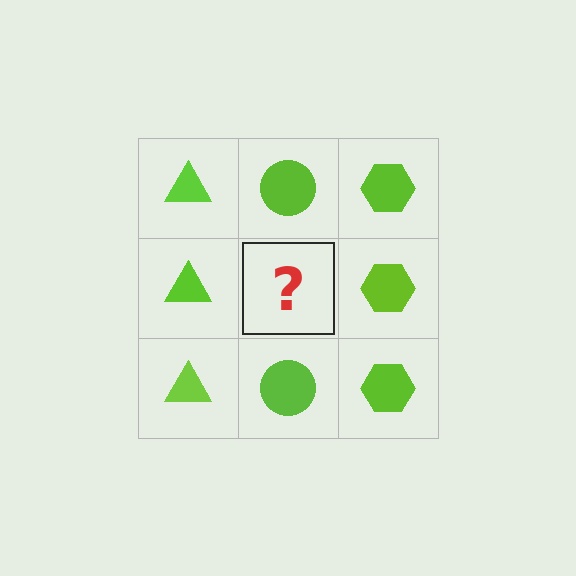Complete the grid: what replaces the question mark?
The question mark should be replaced with a lime circle.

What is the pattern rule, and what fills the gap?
The rule is that each column has a consistent shape. The gap should be filled with a lime circle.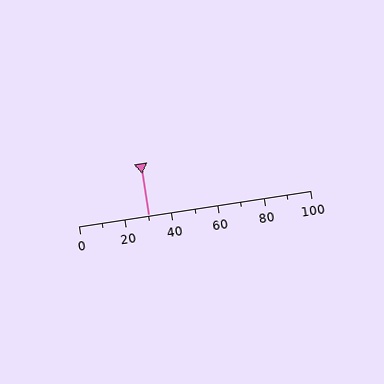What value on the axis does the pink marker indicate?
The marker indicates approximately 30.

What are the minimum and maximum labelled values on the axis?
The axis runs from 0 to 100.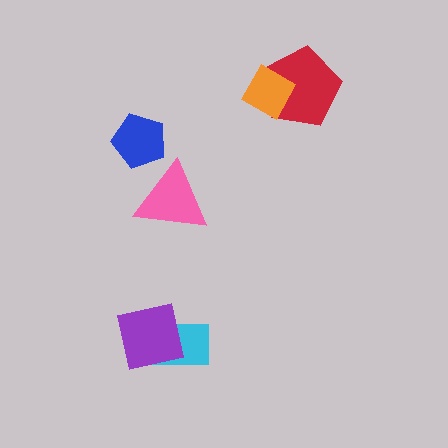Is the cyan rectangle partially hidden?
Yes, it is partially covered by another shape.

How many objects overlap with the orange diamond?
1 object overlaps with the orange diamond.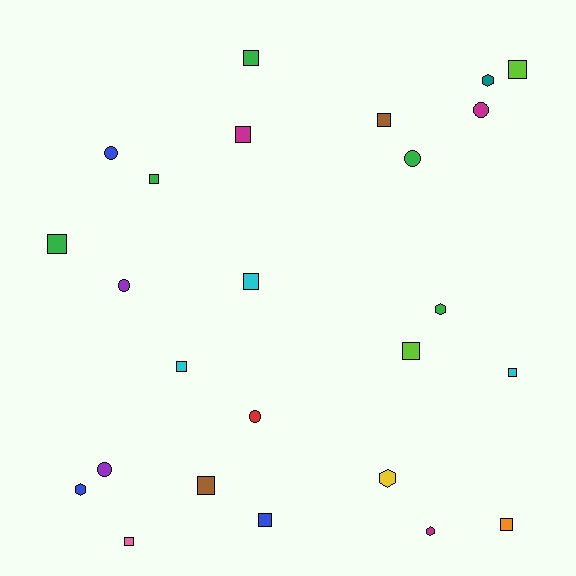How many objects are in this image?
There are 25 objects.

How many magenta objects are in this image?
There are 3 magenta objects.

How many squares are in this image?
There are 14 squares.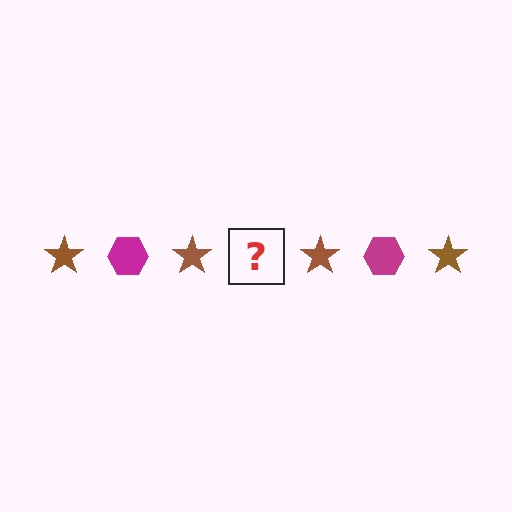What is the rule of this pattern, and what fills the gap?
The rule is that the pattern alternates between brown star and magenta hexagon. The gap should be filled with a magenta hexagon.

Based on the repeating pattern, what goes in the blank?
The blank should be a magenta hexagon.